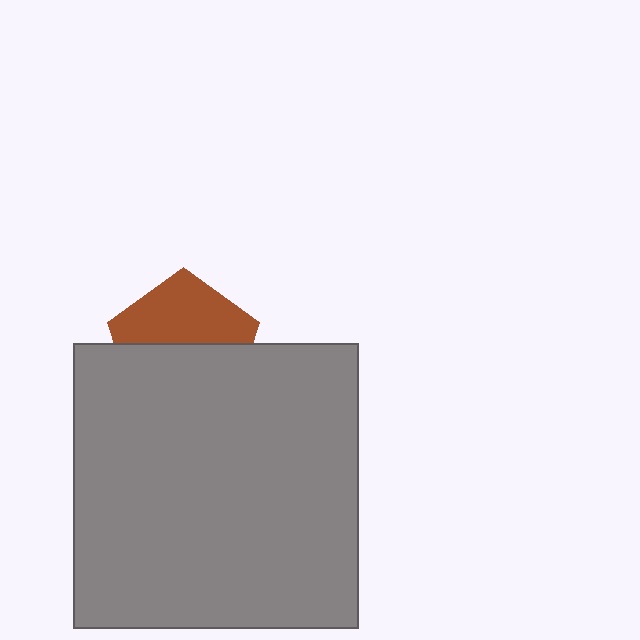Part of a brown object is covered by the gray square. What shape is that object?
It is a pentagon.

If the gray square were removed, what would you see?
You would see the complete brown pentagon.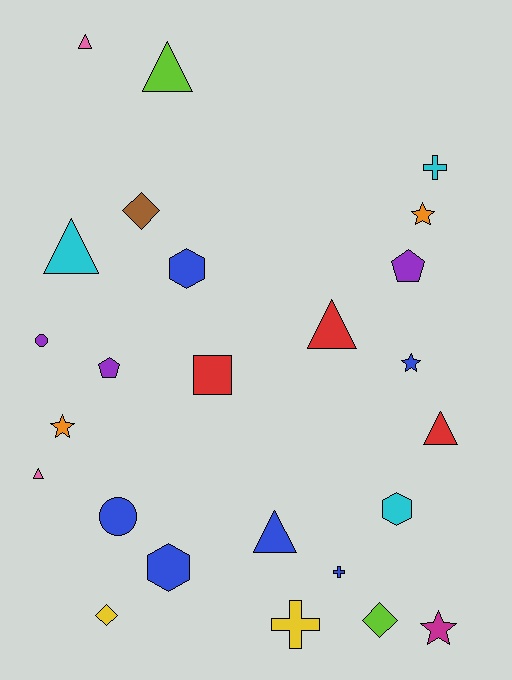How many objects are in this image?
There are 25 objects.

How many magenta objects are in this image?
There is 1 magenta object.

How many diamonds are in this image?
There are 3 diamonds.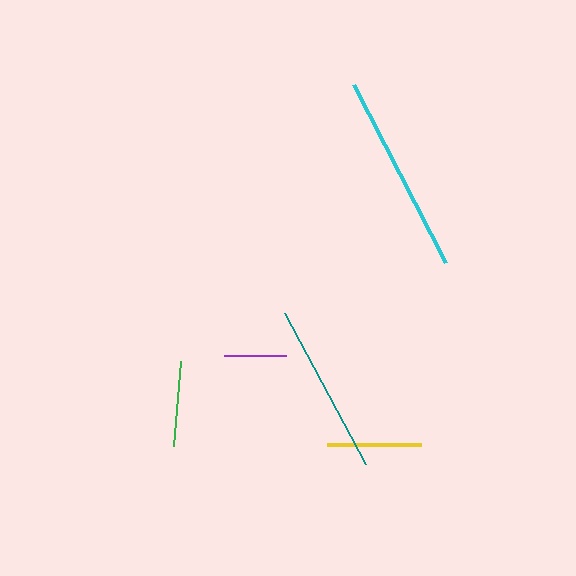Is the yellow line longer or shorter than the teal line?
The teal line is longer than the yellow line.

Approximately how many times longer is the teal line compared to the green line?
The teal line is approximately 2.0 times the length of the green line.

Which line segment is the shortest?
The purple line is the shortest at approximately 61 pixels.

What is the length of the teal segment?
The teal segment is approximately 171 pixels long.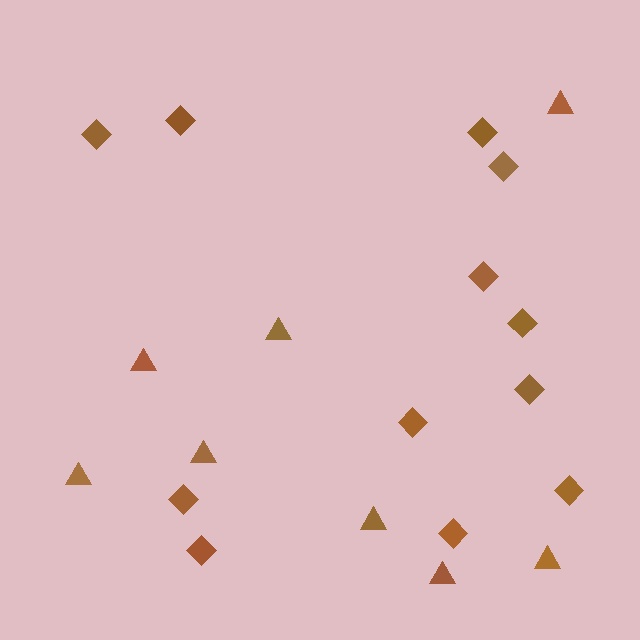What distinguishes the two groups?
There are 2 groups: one group of diamonds (12) and one group of triangles (8).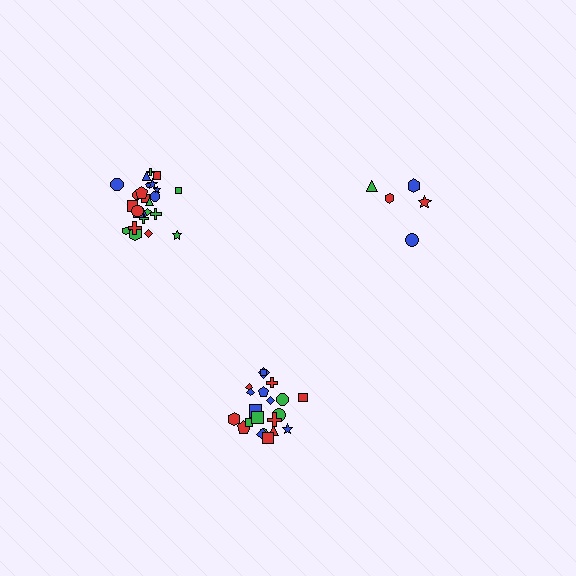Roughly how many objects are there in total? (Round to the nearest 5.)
Roughly 50 objects in total.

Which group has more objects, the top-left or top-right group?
The top-left group.